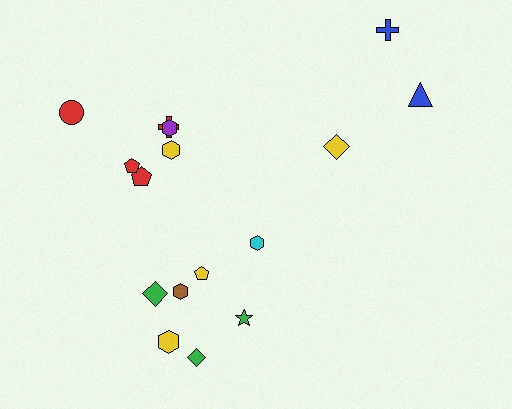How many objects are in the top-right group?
There are 3 objects.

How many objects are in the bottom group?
There are 7 objects.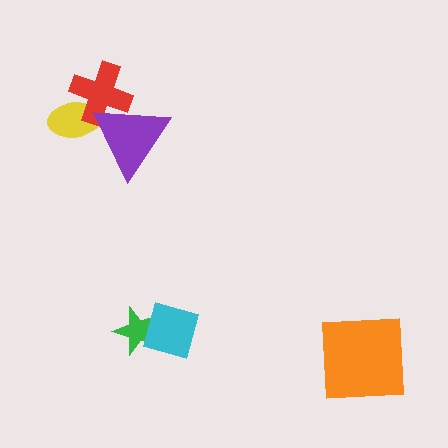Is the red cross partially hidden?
Yes, it is partially covered by another shape.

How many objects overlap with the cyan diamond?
1 object overlaps with the cyan diamond.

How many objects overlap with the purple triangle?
2 objects overlap with the purple triangle.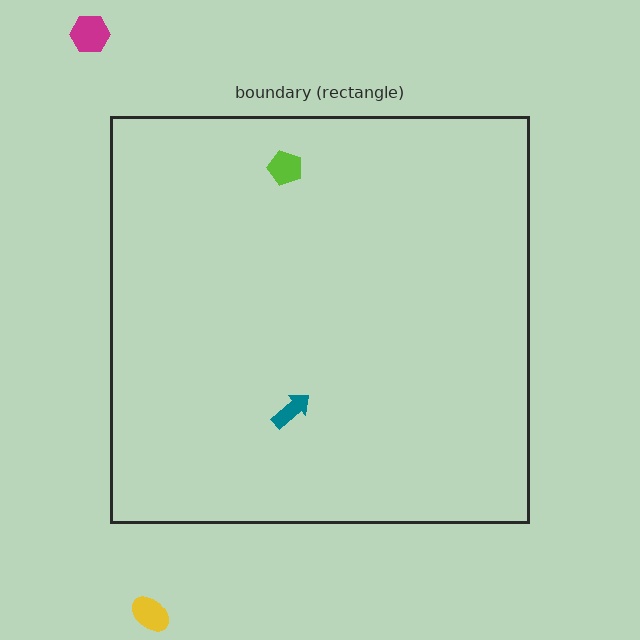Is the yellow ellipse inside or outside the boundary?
Outside.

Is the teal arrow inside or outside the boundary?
Inside.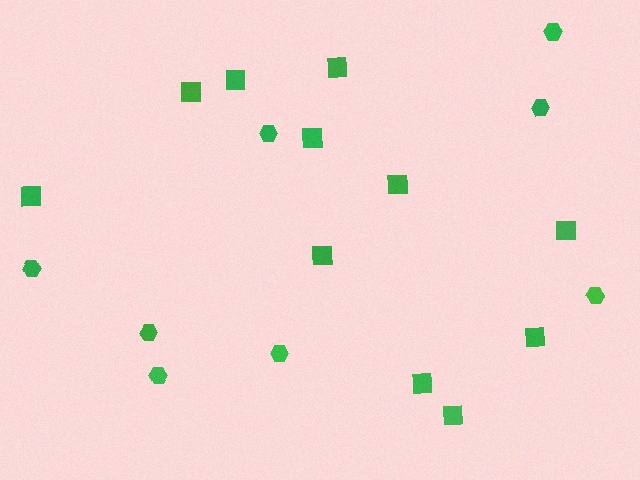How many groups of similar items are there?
There are 2 groups: one group of squares (11) and one group of hexagons (8).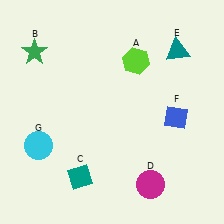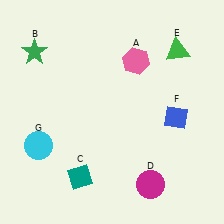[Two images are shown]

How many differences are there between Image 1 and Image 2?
There are 2 differences between the two images.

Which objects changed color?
A changed from lime to pink. E changed from teal to green.